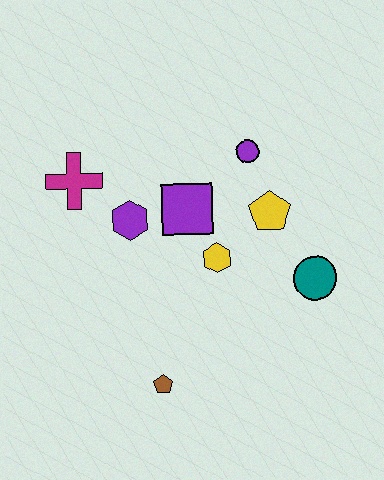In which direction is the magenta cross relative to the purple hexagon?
The magenta cross is to the left of the purple hexagon.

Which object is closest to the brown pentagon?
The yellow hexagon is closest to the brown pentagon.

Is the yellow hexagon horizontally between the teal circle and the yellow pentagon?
No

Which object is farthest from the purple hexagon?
The teal circle is farthest from the purple hexagon.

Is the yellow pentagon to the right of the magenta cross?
Yes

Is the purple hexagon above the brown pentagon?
Yes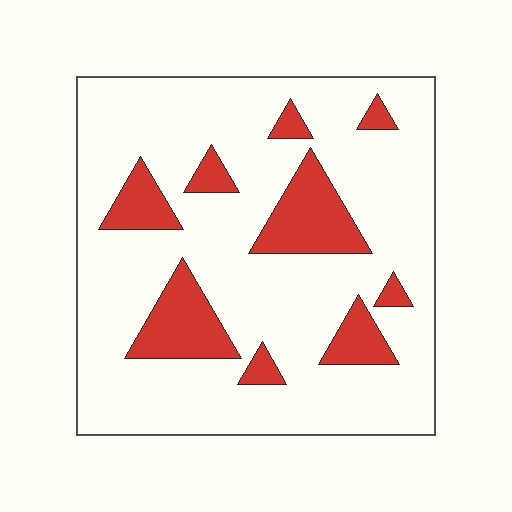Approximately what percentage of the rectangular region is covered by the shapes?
Approximately 20%.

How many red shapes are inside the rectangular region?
9.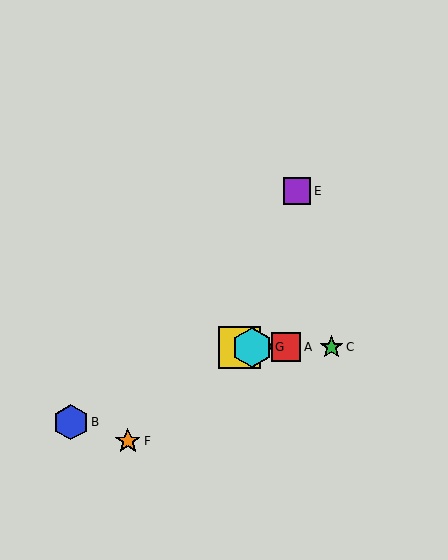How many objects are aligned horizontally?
4 objects (A, C, D, G) are aligned horizontally.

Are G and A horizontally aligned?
Yes, both are at y≈347.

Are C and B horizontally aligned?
No, C is at y≈347 and B is at y≈422.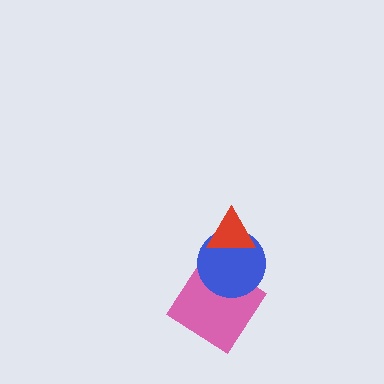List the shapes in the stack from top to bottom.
From top to bottom: the red triangle, the blue circle, the pink diamond.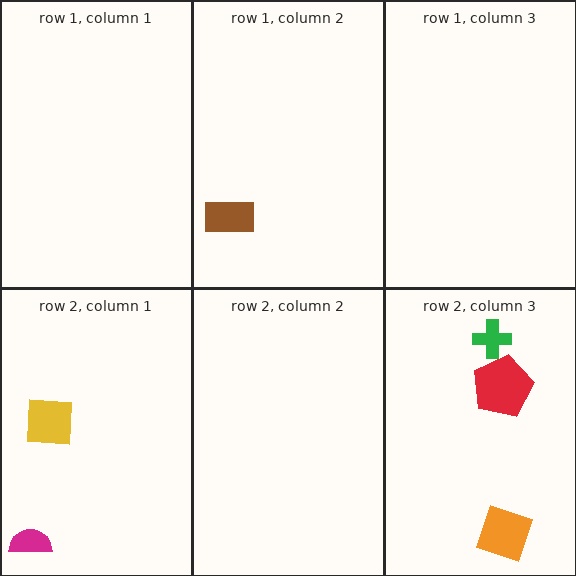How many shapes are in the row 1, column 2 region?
1.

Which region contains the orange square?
The row 2, column 3 region.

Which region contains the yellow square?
The row 2, column 1 region.